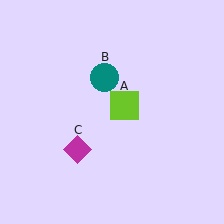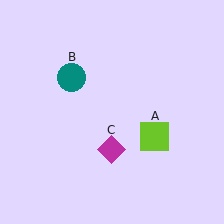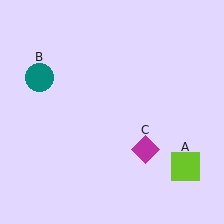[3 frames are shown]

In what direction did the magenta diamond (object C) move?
The magenta diamond (object C) moved right.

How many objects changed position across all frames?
3 objects changed position: lime square (object A), teal circle (object B), magenta diamond (object C).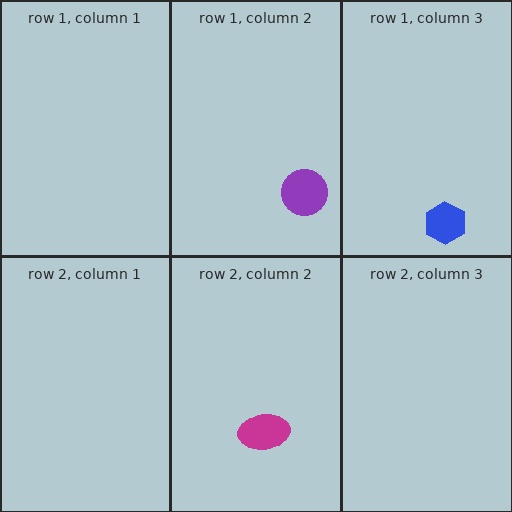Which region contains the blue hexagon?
The row 1, column 3 region.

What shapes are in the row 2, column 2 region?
The magenta ellipse.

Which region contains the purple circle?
The row 1, column 2 region.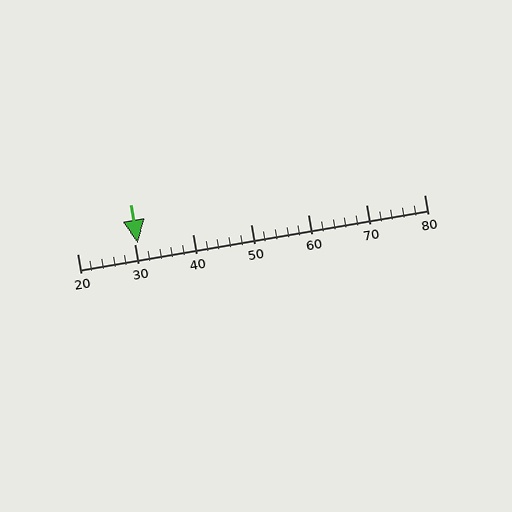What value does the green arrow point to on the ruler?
The green arrow points to approximately 30.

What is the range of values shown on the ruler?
The ruler shows values from 20 to 80.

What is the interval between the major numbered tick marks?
The major tick marks are spaced 10 units apart.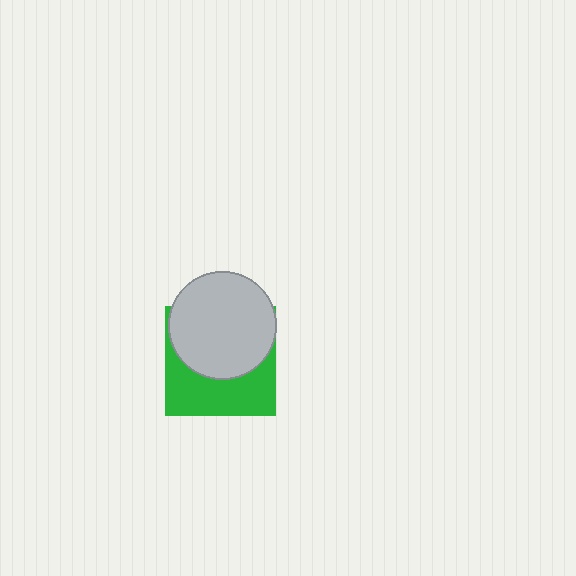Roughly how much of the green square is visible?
A small part of it is visible (roughly 44%).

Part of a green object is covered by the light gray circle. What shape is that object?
It is a square.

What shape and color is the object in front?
The object in front is a light gray circle.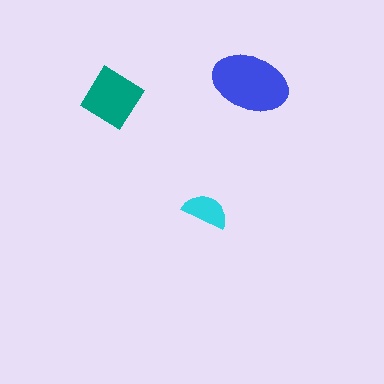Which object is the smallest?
The cyan semicircle.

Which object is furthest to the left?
The teal diamond is leftmost.